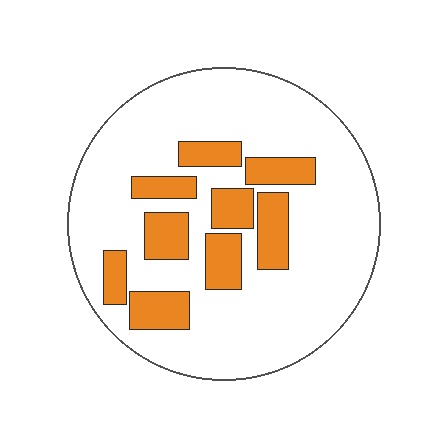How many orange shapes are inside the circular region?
9.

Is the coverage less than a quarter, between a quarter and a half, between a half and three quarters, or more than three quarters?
Less than a quarter.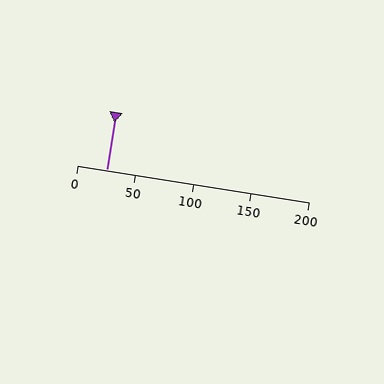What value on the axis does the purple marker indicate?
The marker indicates approximately 25.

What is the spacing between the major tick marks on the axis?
The major ticks are spaced 50 apart.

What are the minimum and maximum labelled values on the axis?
The axis runs from 0 to 200.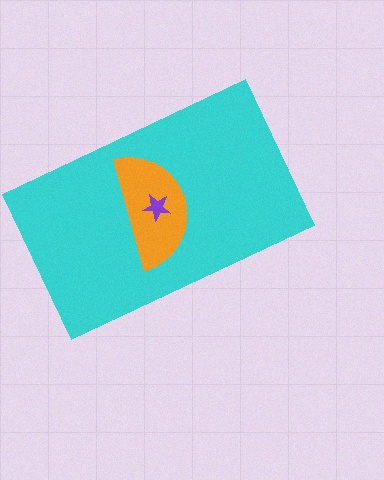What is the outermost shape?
The cyan rectangle.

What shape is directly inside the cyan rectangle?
The orange semicircle.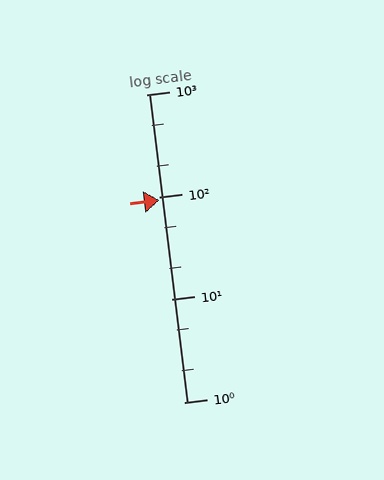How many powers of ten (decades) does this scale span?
The scale spans 3 decades, from 1 to 1000.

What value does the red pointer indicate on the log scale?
The pointer indicates approximately 94.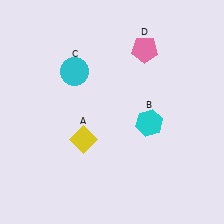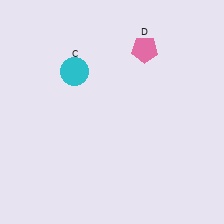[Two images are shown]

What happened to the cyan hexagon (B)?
The cyan hexagon (B) was removed in Image 2. It was in the bottom-right area of Image 1.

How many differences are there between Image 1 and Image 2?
There are 2 differences between the two images.